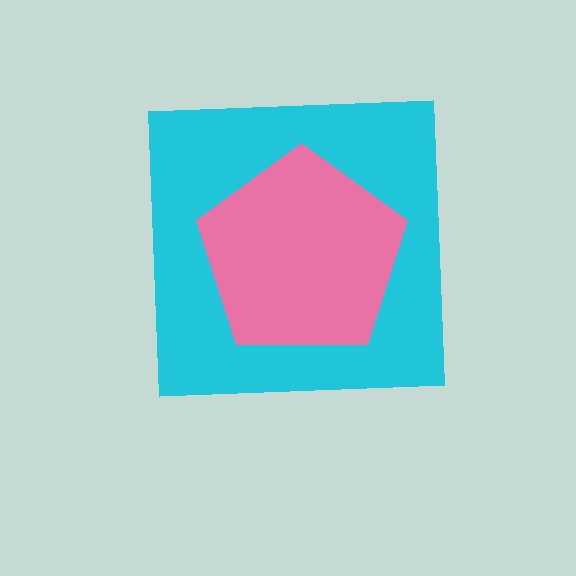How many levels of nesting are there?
2.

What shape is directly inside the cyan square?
The pink pentagon.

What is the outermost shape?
The cyan square.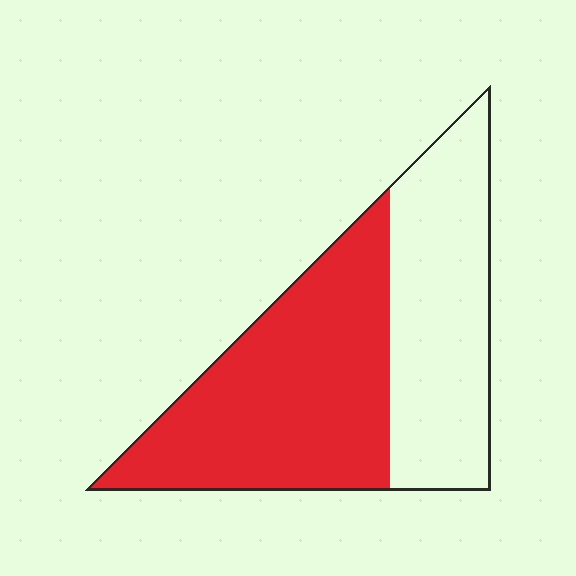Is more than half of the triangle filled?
Yes.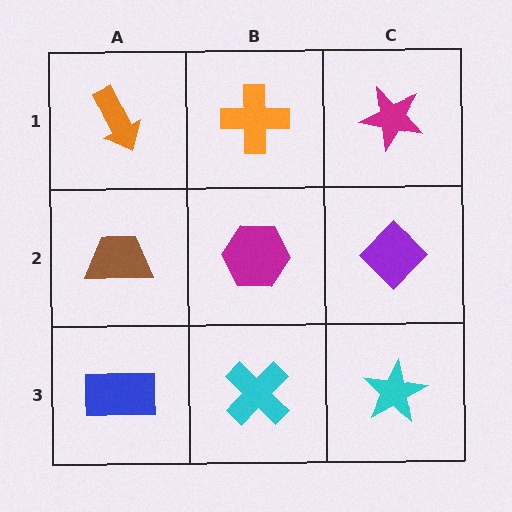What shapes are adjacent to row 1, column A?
A brown trapezoid (row 2, column A), an orange cross (row 1, column B).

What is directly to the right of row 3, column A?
A cyan cross.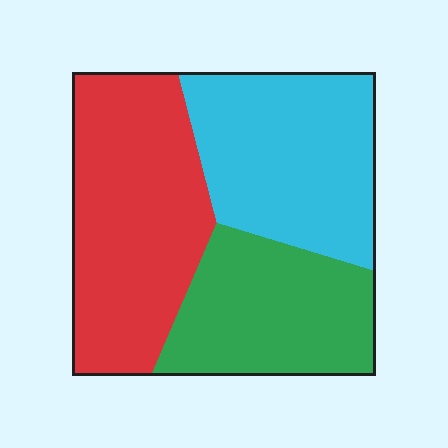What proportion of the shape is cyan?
Cyan takes up between a third and a half of the shape.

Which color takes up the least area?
Green, at roughly 30%.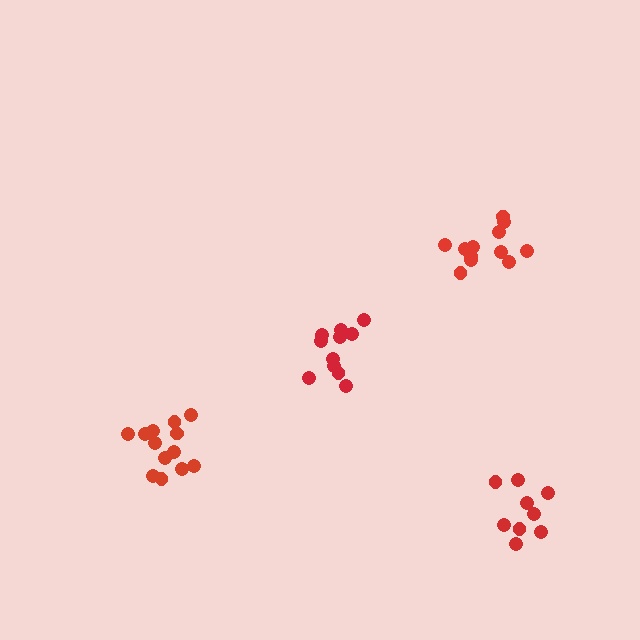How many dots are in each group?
Group 1: 11 dots, Group 2: 13 dots, Group 3: 12 dots, Group 4: 9 dots (45 total).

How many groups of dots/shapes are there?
There are 4 groups.